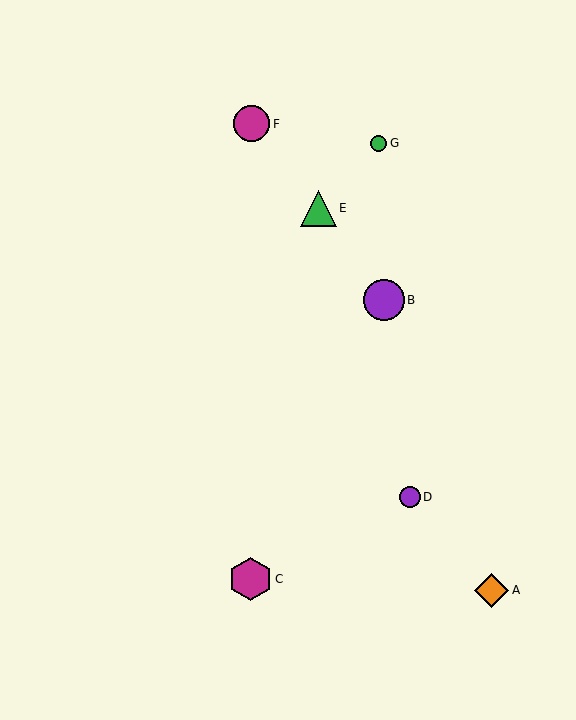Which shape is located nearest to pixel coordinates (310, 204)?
The green triangle (labeled E) at (318, 208) is nearest to that location.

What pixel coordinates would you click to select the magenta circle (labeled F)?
Click at (252, 124) to select the magenta circle F.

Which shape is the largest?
The magenta hexagon (labeled C) is the largest.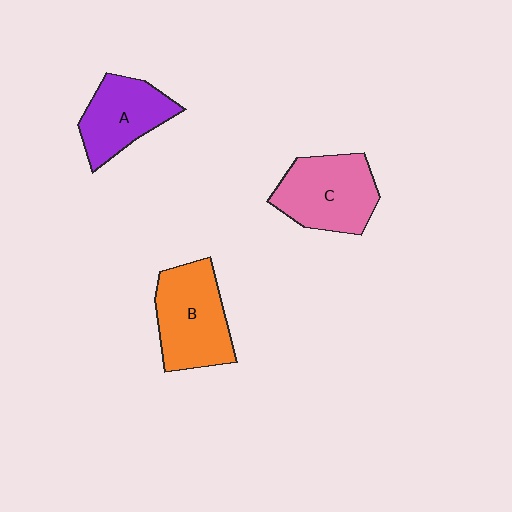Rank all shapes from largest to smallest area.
From largest to smallest: B (orange), C (pink), A (purple).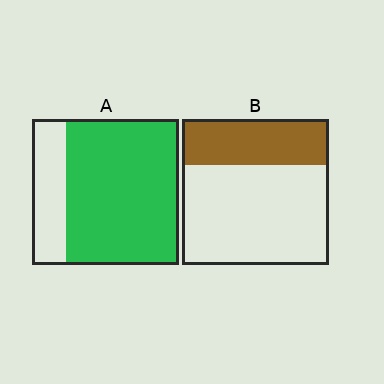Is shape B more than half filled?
No.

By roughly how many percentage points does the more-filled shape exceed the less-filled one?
By roughly 45 percentage points (A over B).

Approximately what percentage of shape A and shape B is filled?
A is approximately 75% and B is approximately 30%.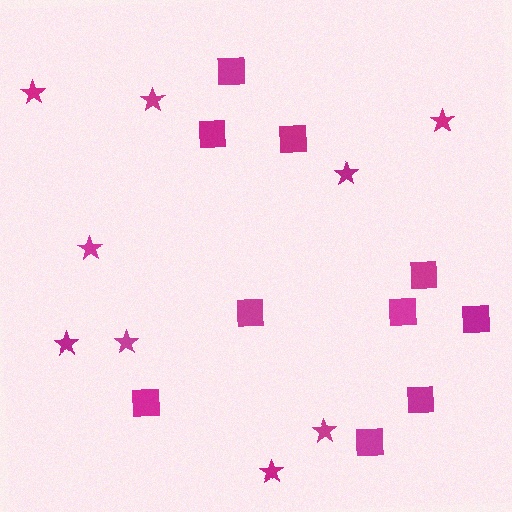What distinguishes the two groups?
There are 2 groups: one group of squares (10) and one group of stars (9).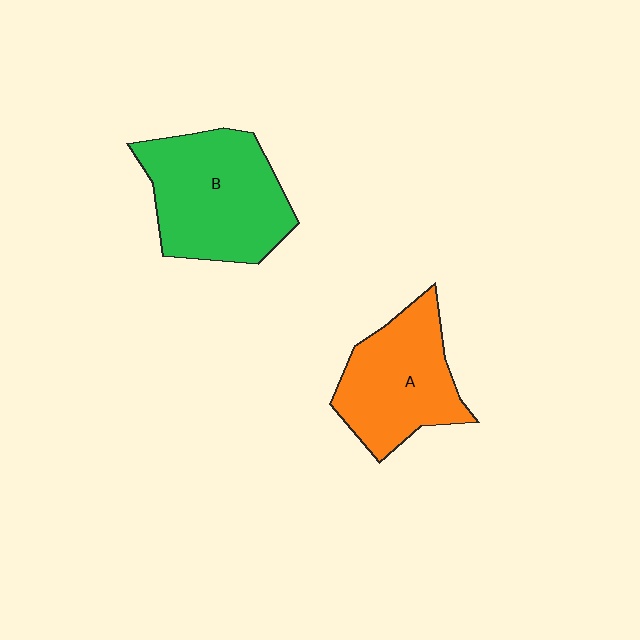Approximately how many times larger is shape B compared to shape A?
Approximately 1.2 times.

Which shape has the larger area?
Shape B (green).